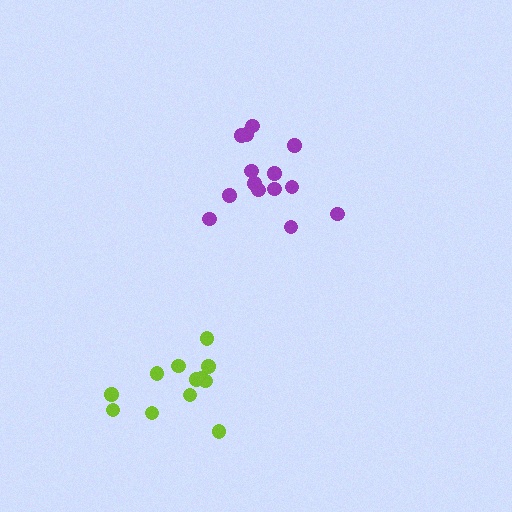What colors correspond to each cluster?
The clusters are colored: purple, lime.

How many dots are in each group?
Group 1: 14 dots, Group 2: 12 dots (26 total).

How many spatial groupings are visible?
There are 2 spatial groupings.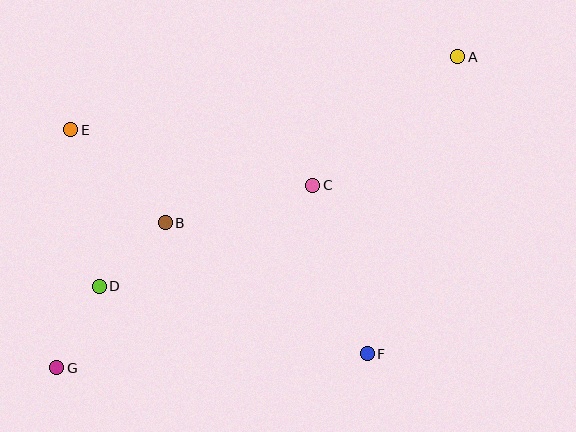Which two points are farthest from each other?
Points A and G are farthest from each other.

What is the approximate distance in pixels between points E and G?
The distance between E and G is approximately 239 pixels.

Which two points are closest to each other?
Points B and D are closest to each other.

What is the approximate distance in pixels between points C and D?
The distance between C and D is approximately 236 pixels.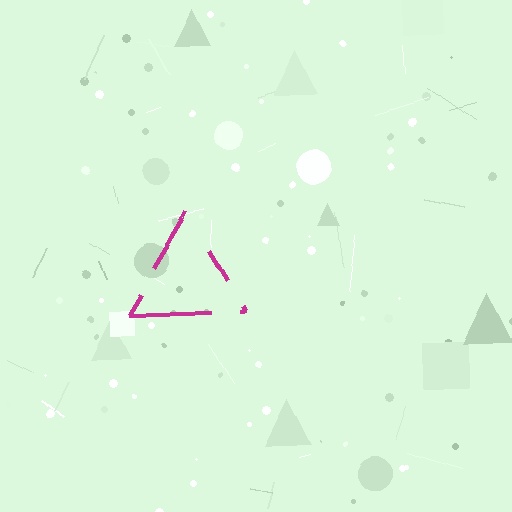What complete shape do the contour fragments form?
The contour fragments form a triangle.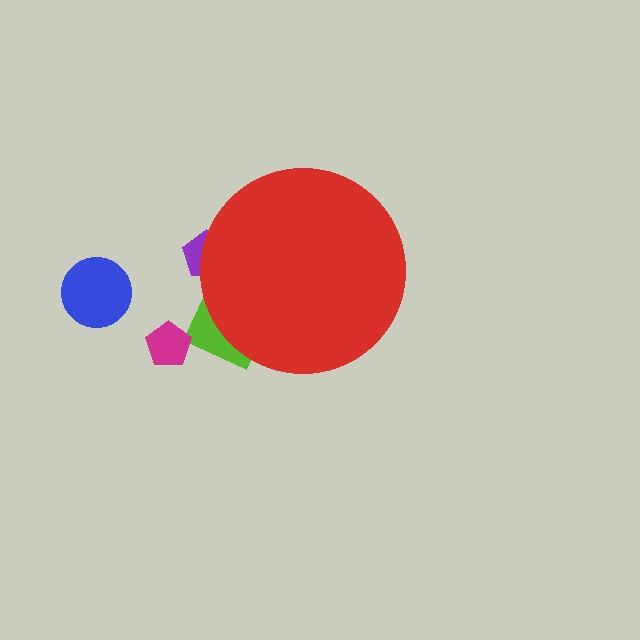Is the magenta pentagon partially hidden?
No, the magenta pentagon is fully visible.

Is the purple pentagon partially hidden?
Yes, the purple pentagon is partially hidden behind the red circle.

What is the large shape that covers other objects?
A red circle.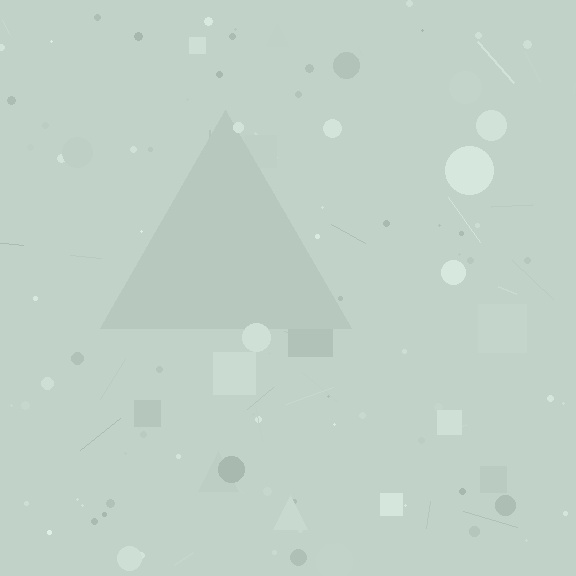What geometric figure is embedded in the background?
A triangle is embedded in the background.